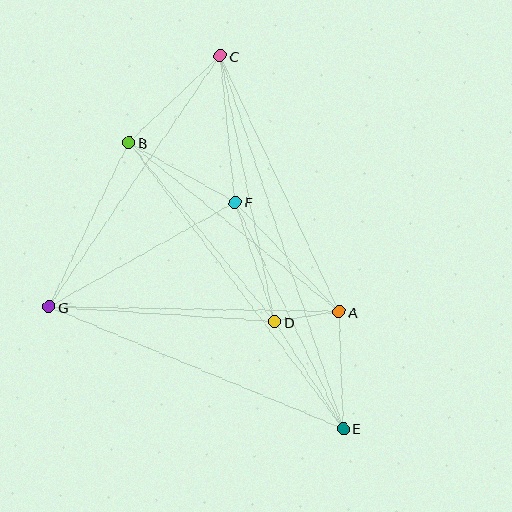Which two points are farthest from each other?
Points C and E are farthest from each other.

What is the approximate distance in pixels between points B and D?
The distance between B and D is approximately 231 pixels.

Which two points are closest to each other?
Points A and D are closest to each other.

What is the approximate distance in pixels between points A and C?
The distance between A and C is approximately 282 pixels.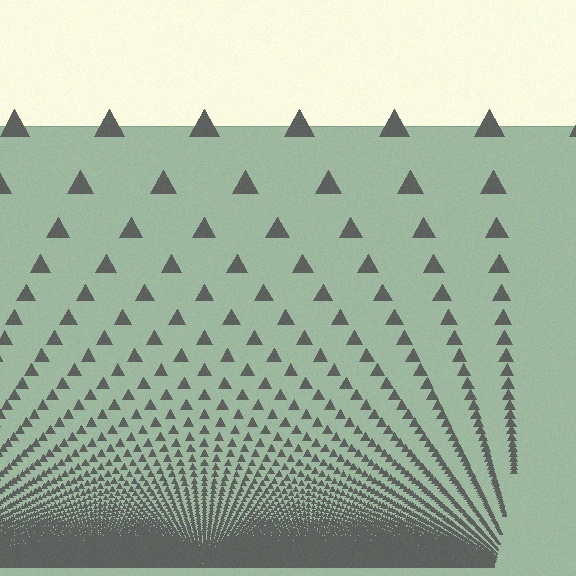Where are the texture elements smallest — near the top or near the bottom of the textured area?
Near the bottom.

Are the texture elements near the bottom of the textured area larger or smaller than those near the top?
Smaller. The gradient is inverted — elements near the bottom are smaller and denser.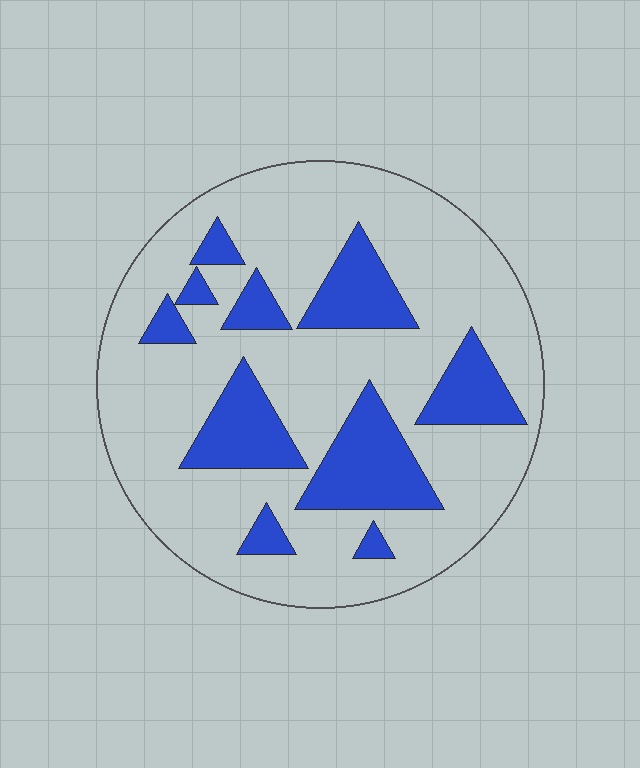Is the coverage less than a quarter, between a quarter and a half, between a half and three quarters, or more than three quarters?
Less than a quarter.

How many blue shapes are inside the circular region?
10.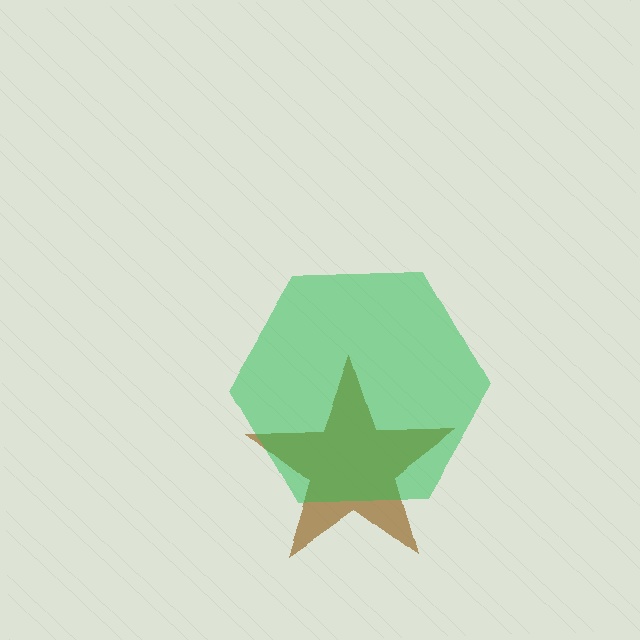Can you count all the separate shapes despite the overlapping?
Yes, there are 2 separate shapes.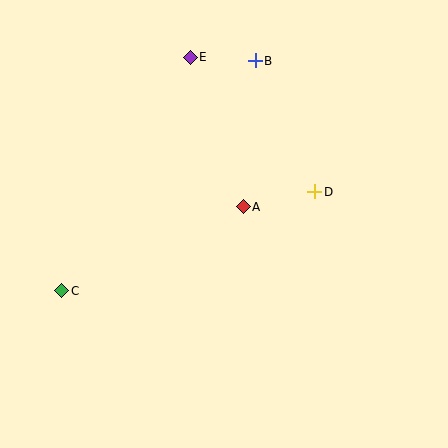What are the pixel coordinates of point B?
Point B is at (255, 61).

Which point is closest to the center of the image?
Point A at (243, 207) is closest to the center.